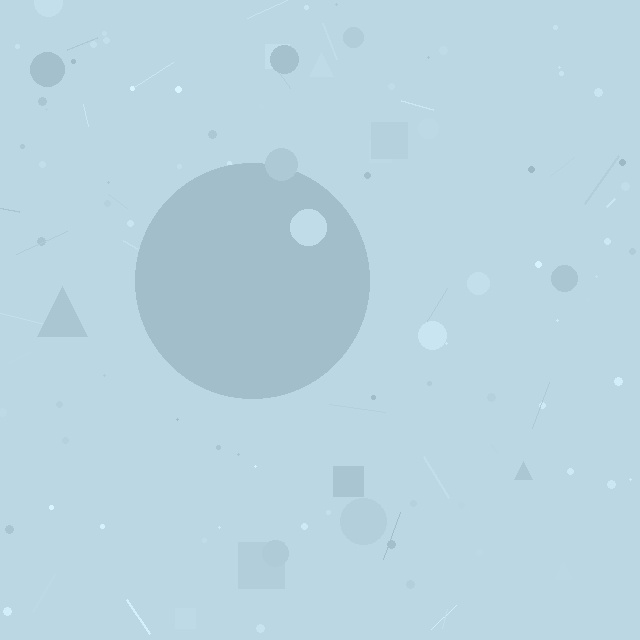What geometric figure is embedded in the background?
A circle is embedded in the background.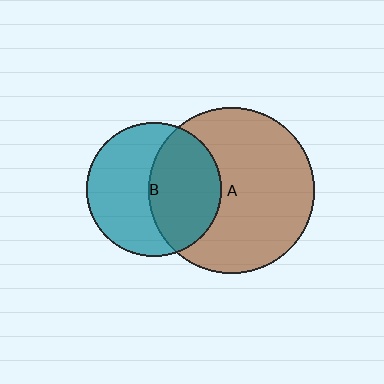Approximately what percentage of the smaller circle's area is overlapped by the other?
Approximately 45%.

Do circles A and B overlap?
Yes.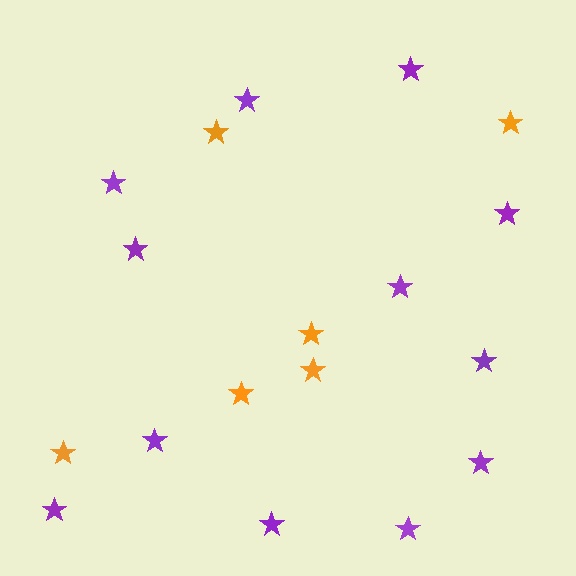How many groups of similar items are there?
There are 2 groups: one group of orange stars (6) and one group of purple stars (12).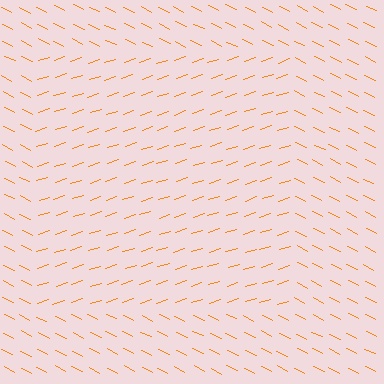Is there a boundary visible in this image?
Yes, there is a texture boundary formed by a change in line orientation.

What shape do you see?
I see a rectangle.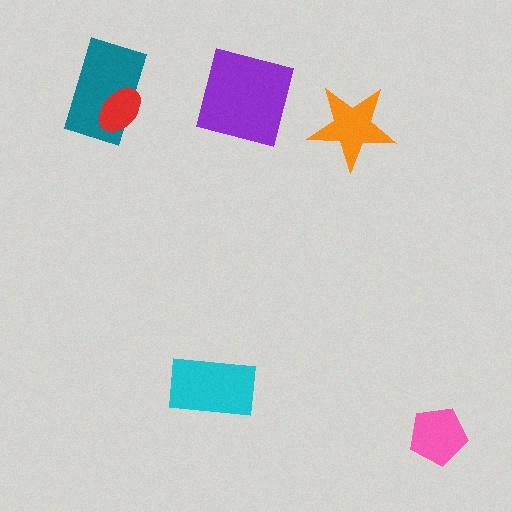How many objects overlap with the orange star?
0 objects overlap with the orange star.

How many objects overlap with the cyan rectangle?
0 objects overlap with the cyan rectangle.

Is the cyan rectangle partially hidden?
No, no other shape covers it.